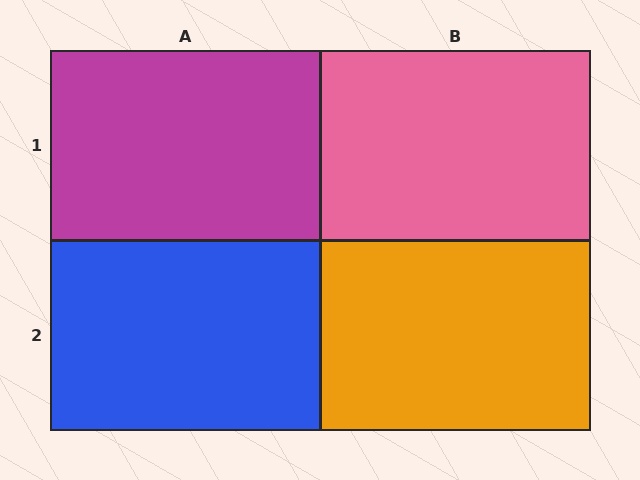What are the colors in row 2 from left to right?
Blue, orange.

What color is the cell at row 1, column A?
Magenta.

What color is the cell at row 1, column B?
Pink.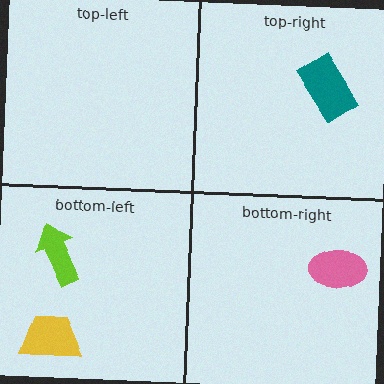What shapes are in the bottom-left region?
The lime arrow, the yellow trapezoid.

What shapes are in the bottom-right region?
The pink ellipse.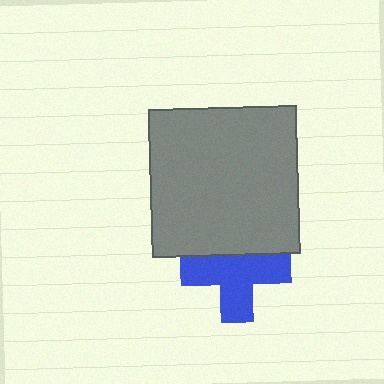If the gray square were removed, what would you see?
You would see the complete blue cross.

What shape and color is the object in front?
The object in front is a gray square.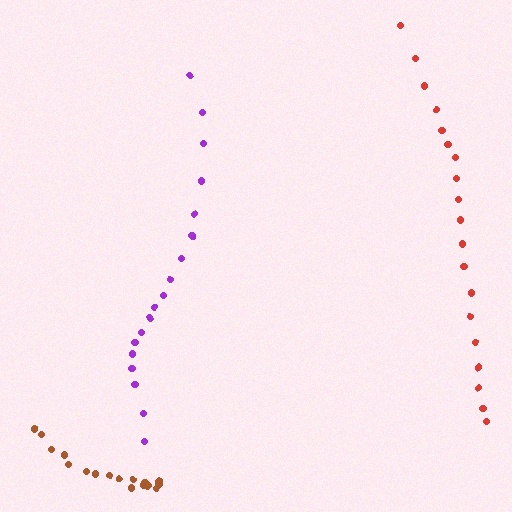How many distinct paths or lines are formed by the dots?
There are 3 distinct paths.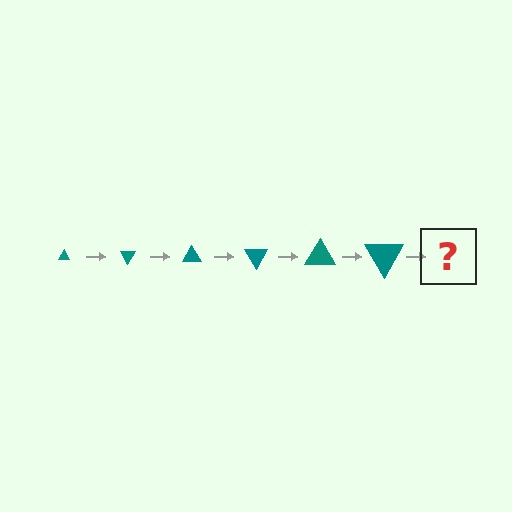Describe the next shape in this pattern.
It should be a triangle, larger than the previous one and rotated 360 degrees from the start.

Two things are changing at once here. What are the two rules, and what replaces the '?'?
The two rules are that the triangle grows larger each step and it rotates 60 degrees each step. The '?' should be a triangle, larger than the previous one and rotated 360 degrees from the start.